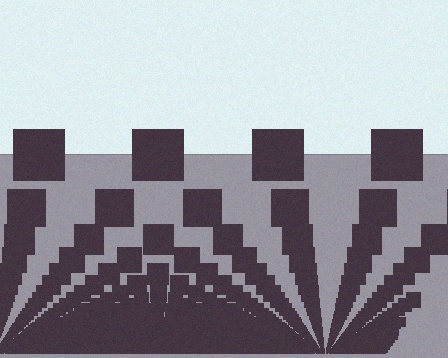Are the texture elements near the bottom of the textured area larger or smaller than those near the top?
Smaller. The gradient is inverted — elements near the bottom are smaller and denser.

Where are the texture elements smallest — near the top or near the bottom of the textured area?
Near the bottom.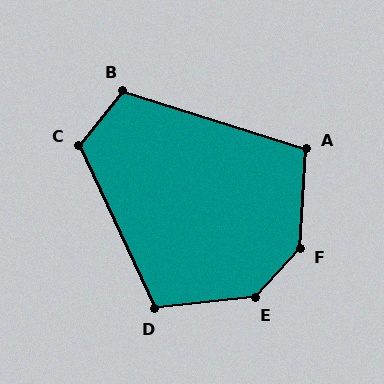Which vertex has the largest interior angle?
F, at approximately 140 degrees.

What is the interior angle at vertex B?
Approximately 112 degrees (obtuse).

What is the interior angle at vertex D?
Approximately 108 degrees (obtuse).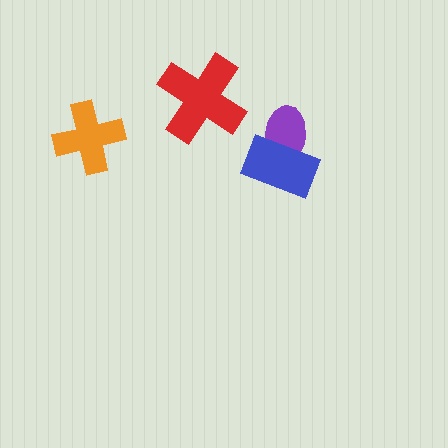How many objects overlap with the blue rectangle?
1 object overlaps with the blue rectangle.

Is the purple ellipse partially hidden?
Yes, it is partially covered by another shape.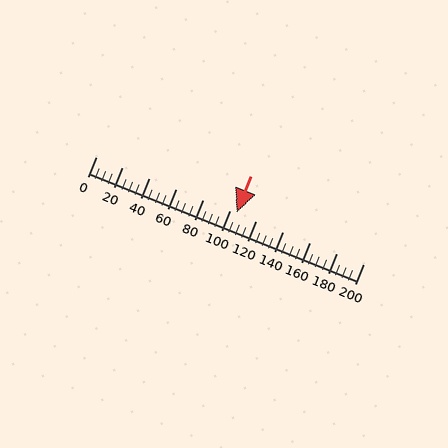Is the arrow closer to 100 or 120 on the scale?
The arrow is closer to 100.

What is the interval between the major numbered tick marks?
The major tick marks are spaced 20 units apart.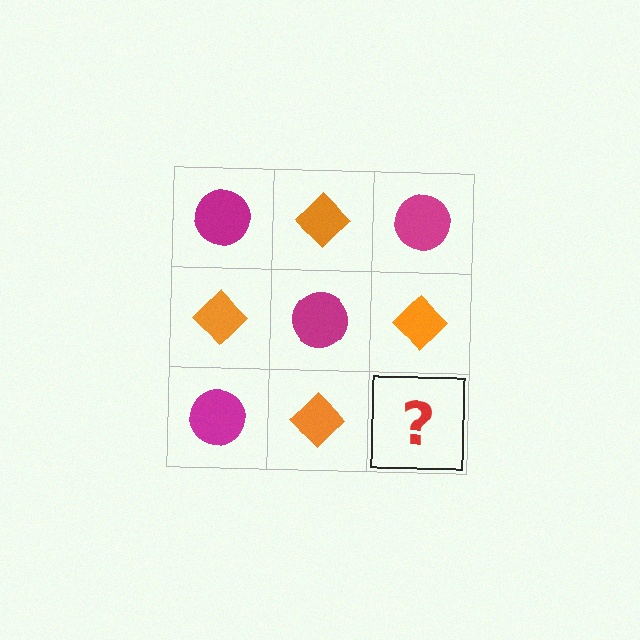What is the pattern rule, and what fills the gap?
The rule is that it alternates magenta circle and orange diamond in a checkerboard pattern. The gap should be filled with a magenta circle.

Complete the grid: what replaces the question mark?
The question mark should be replaced with a magenta circle.